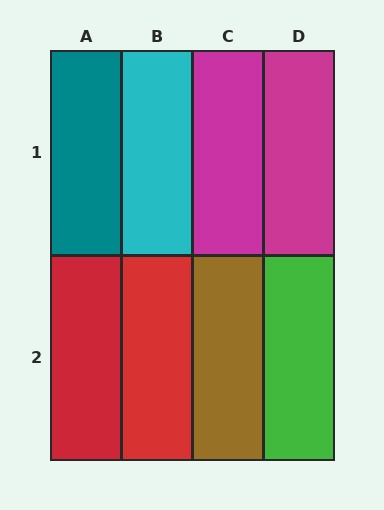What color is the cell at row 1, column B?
Cyan.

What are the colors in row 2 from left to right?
Red, red, brown, green.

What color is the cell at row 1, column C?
Magenta.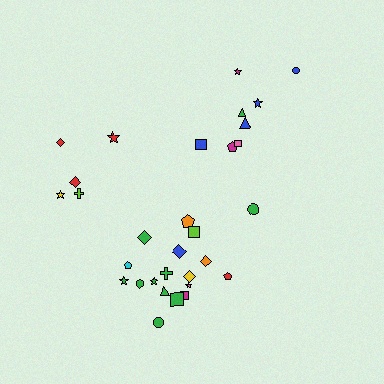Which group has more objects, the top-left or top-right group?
The top-right group.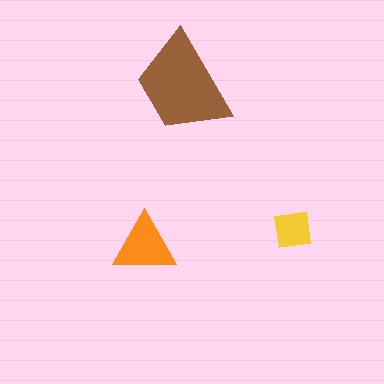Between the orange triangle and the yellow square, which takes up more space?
The orange triangle.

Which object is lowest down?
The orange triangle is bottommost.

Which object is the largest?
The brown trapezoid.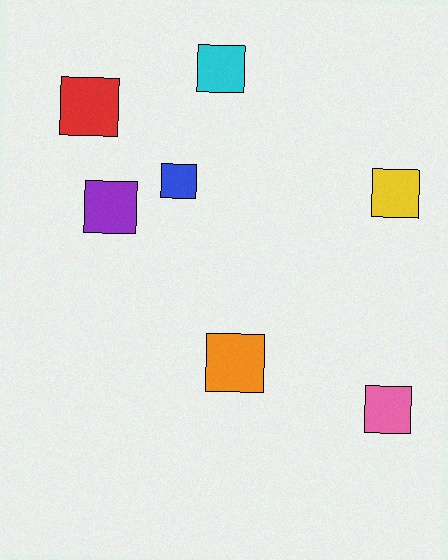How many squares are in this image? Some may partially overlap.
There are 7 squares.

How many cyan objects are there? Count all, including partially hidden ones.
There is 1 cyan object.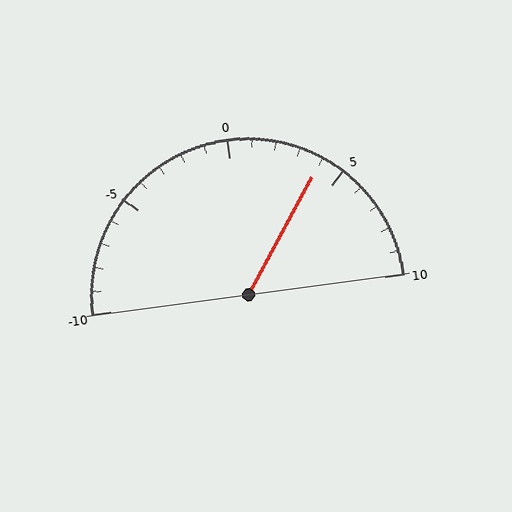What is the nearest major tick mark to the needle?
The nearest major tick mark is 5.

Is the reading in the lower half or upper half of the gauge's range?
The reading is in the upper half of the range (-10 to 10).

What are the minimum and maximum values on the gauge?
The gauge ranges from -10 to 10.